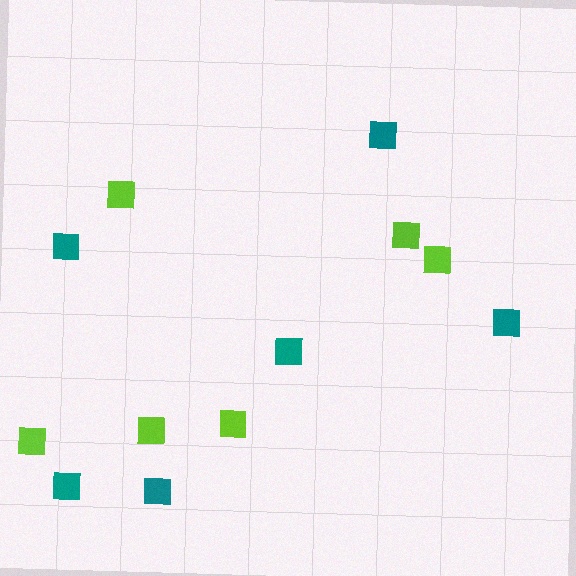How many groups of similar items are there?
There are 2 groups: one group of lime squares (6) and one group of teal squares (6).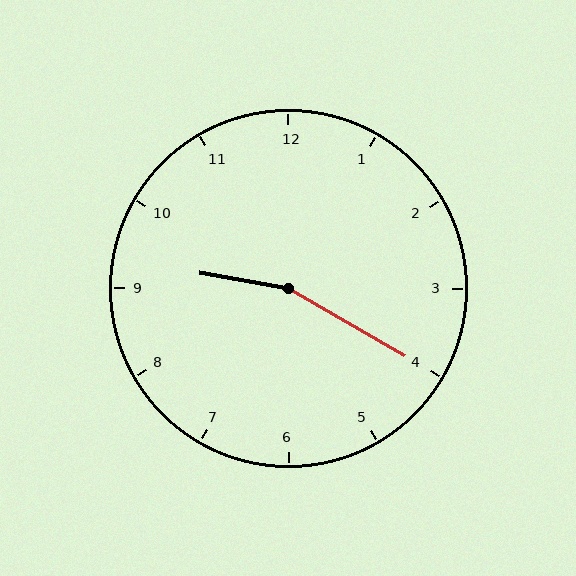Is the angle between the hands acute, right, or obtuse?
It is obtuse.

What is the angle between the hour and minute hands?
Approximately 160 degrees.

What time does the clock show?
9:20.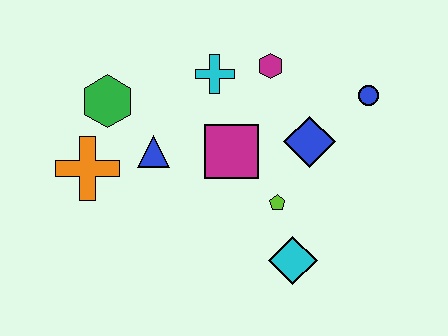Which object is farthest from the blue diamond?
The orange cross is farthest from the blue diamond.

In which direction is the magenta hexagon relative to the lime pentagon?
The magenta hexagon is above the lime pentagon.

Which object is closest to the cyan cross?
The magenta hexagon is closest to the cyan cross.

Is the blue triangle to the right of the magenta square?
No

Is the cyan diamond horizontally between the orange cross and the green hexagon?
No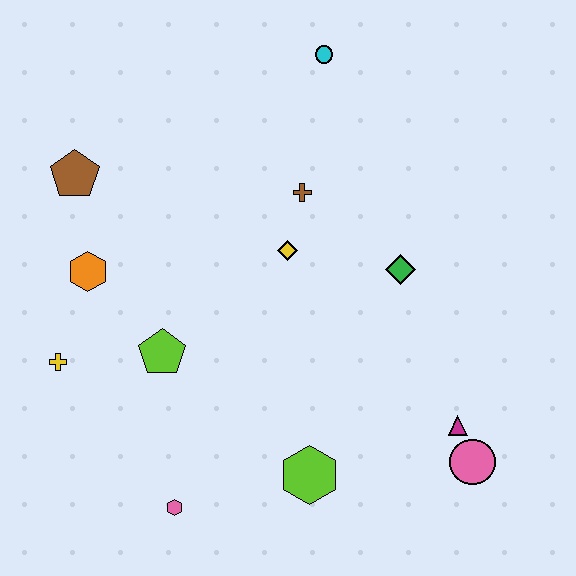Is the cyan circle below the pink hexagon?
No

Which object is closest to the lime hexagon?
The pink hexagon is closest to the lime hexagon.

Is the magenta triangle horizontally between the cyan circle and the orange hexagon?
No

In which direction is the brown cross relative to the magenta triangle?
The brown cross is above the magenta triangle.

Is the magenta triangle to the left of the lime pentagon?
No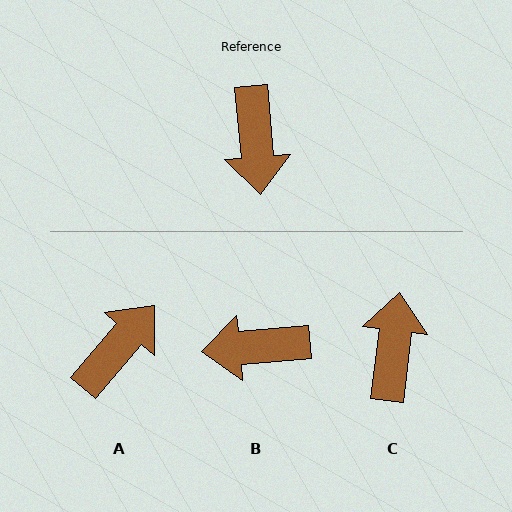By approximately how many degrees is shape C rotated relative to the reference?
Approximately 168 degrees counter-clockwise.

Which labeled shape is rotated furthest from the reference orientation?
C, about 168 degrees away.